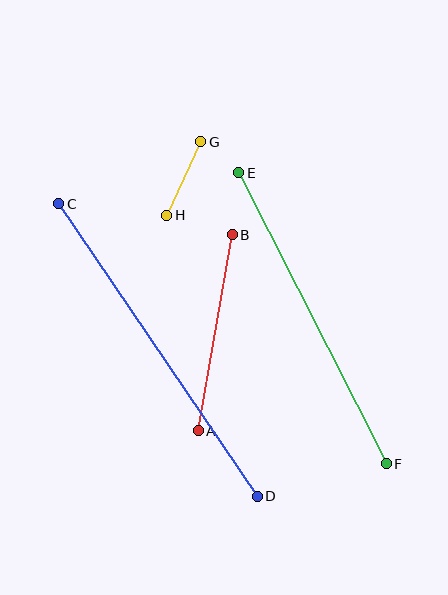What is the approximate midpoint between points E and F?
The midpoint is at approximately (312, 318) pixels.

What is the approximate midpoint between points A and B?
The midpoint is at approximately (215, 333) pixels.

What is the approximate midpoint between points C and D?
The midpoint is at approximately (158, 350) pixels.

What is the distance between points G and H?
The distance is approximately 81 pixels.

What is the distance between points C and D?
The distance is approximately 354 pixels.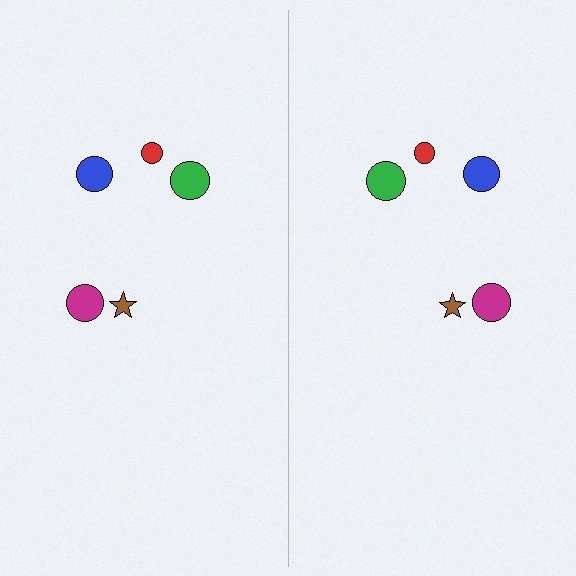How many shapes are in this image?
There are 10 shapes in this image.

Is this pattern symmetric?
Yes, this pattern has bilateral (reflection) symmetry.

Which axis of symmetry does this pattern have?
The pattern has a vertical axis of symmetry running through the center of the image.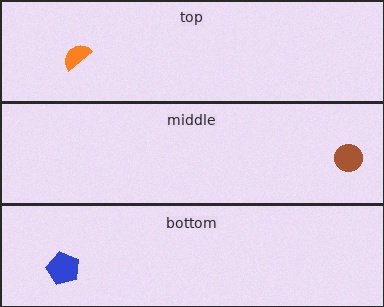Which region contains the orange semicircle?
The top region.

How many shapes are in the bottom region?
1.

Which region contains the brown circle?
The middle region.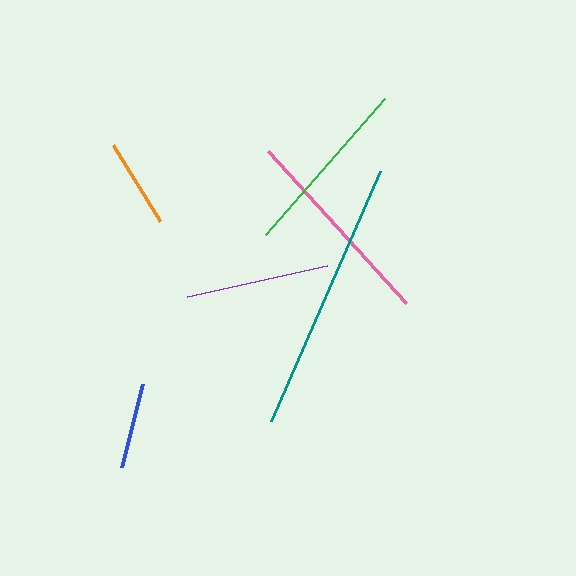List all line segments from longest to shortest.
From longest to shortest: teal, pink, green, purple, orange, blue.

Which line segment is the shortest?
The blue line is the shortest at approximately 86 pixels.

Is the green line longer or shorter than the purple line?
The green line is longer than the purple line.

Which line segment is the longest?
The teal line is the longest at approximately 272 pixels.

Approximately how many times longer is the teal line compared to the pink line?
The teal line is approximately 1.3 times the length of the pink line.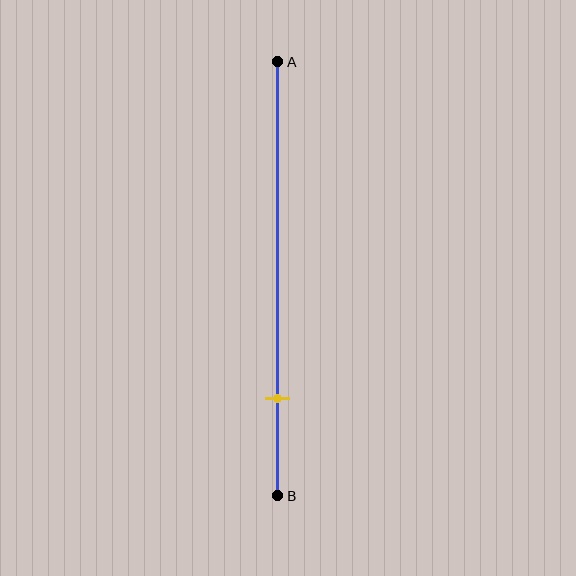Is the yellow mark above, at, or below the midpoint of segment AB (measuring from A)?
The yellow mark is below the midpoint of segment AB.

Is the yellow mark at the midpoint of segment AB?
No, the mark is at about 80% from A, not at the 50% midpoint.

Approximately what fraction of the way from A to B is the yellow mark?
The yellow mark is approximately 80% of the way from A to B.